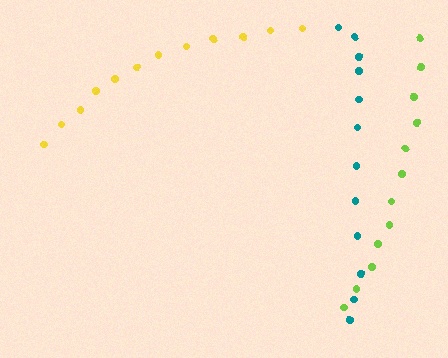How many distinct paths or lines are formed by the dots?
There are 3 distinct paths.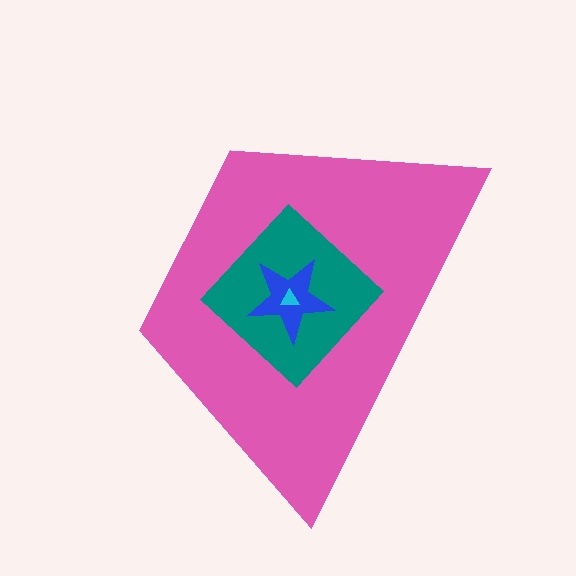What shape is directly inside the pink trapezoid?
The teal diamond.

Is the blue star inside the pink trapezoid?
Yes.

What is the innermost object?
The cyan triangle.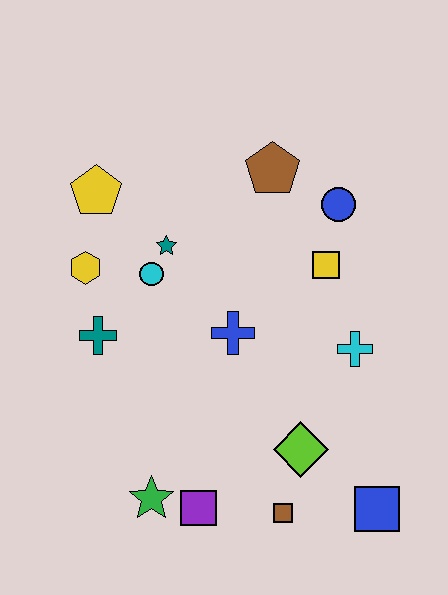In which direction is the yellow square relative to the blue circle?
The yellow square is below the blue circle.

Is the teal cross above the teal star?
No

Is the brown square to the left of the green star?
No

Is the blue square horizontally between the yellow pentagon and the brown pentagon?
No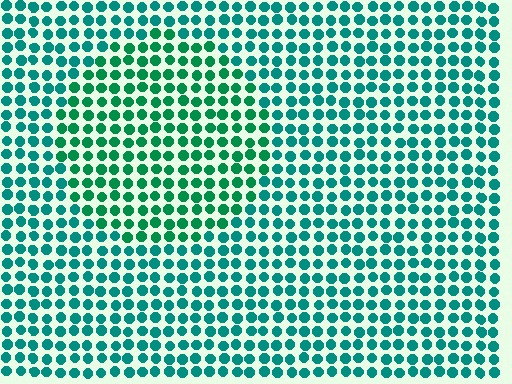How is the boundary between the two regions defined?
The boundary is defined purely by a slight shift in hue (about 24 degrees). Spacing, size, and orientation are identical on both sides.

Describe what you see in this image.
The image is filled with small teal elements in a uniform arrangement. A circle-shaped region is visible where the elements are tinted to a slightly different hue, forming a subtle color boundary.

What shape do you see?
I see a circle.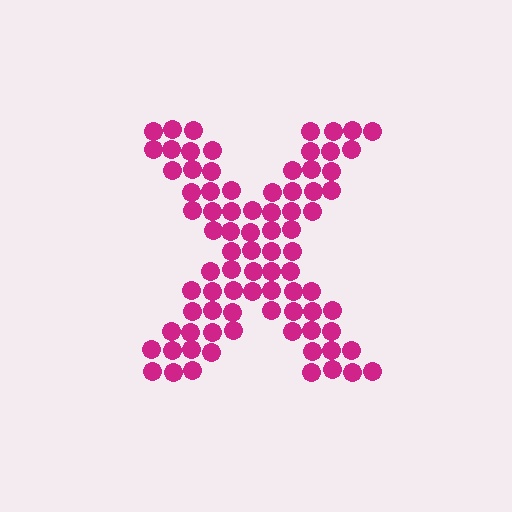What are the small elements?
The small elements are circles.